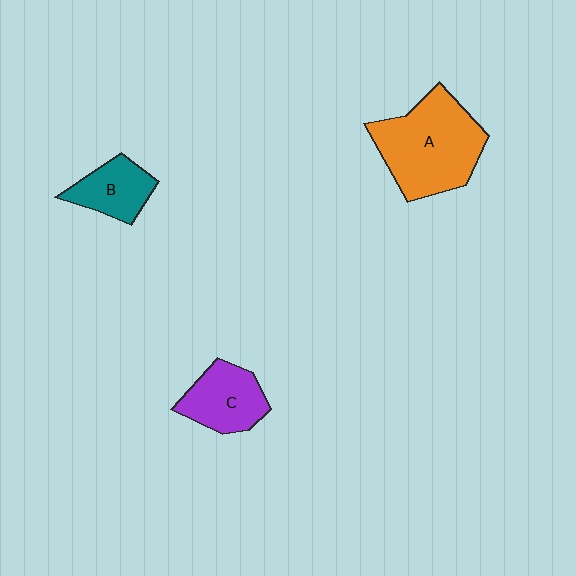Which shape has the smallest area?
Shape B (teal).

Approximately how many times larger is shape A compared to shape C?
Approximately 1.8 times.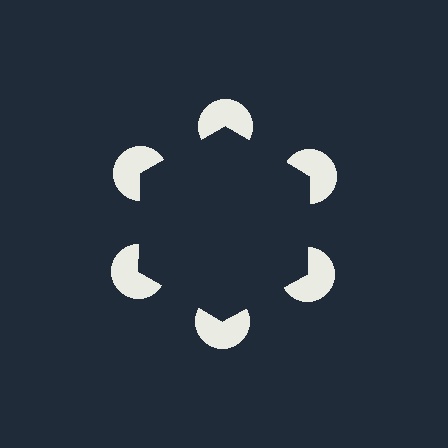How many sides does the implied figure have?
6 sides.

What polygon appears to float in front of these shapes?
An illusory hexagon — its edges are inferred from the aligned wedge cuts in the pac-man discs, not physically drawn.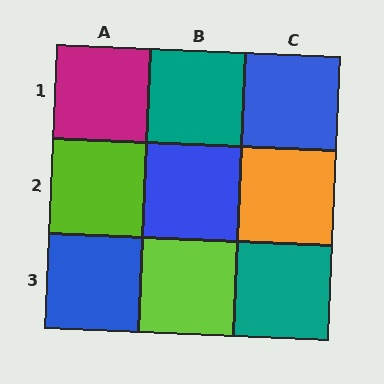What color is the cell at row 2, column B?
Blue.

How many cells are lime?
2 cells are lime.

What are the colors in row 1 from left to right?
Magenta, teal, blue.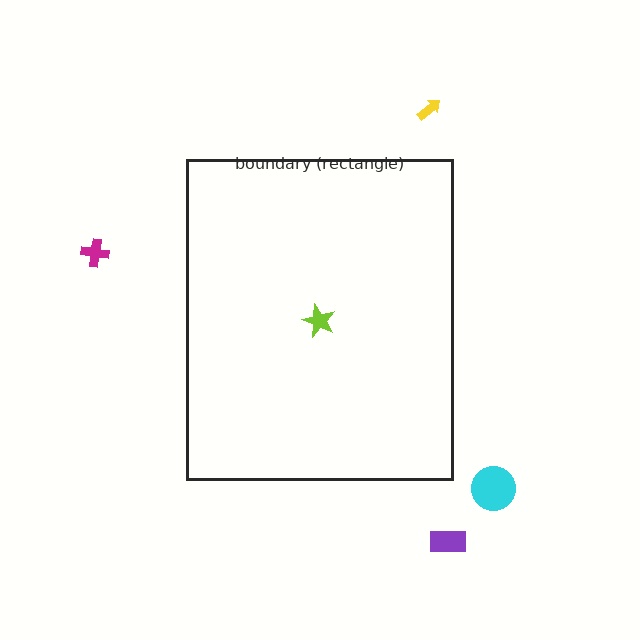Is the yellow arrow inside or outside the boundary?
Outside.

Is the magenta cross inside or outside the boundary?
Outside.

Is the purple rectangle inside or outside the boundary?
Outside.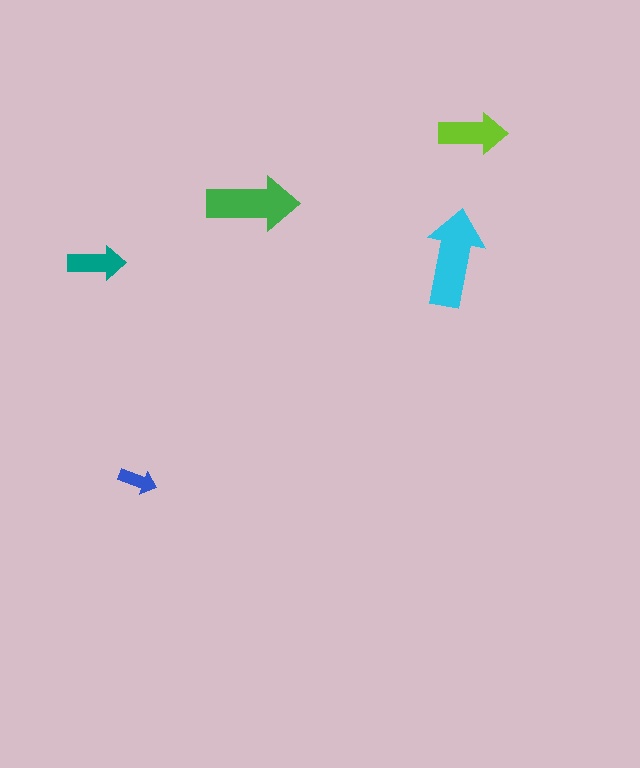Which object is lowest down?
The blue arrow is bottommost.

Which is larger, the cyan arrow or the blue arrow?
The cyan one.